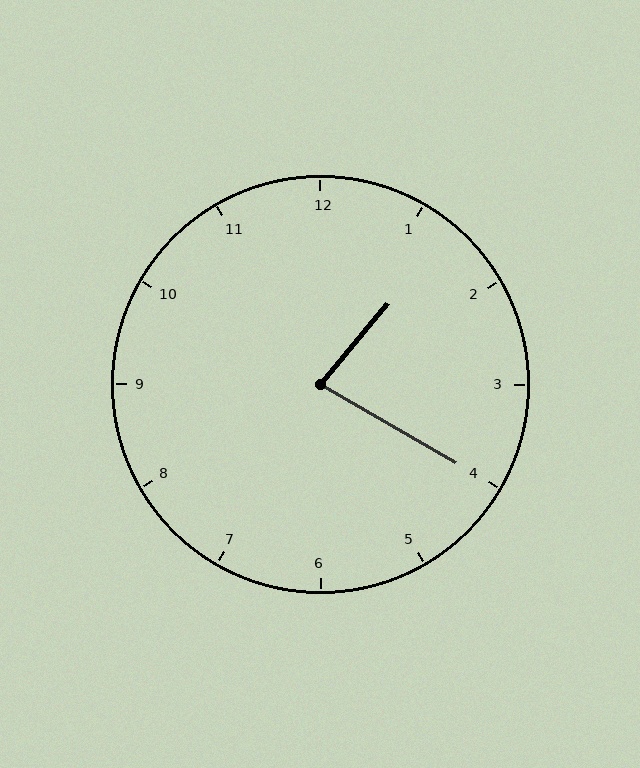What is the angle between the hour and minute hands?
Approximately 80 degrees.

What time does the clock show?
1:20.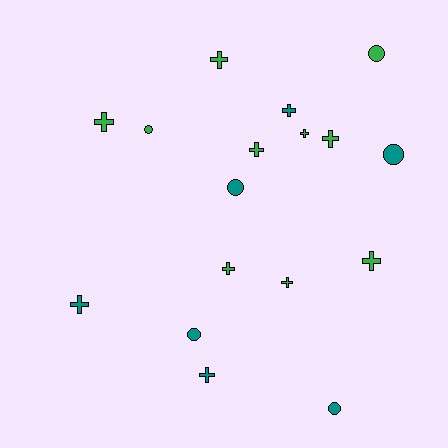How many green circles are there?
There are 2 green circles.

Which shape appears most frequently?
Cross, with 11 objects.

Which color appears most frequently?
Green, with 10 objects.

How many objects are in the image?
There are 17 objects.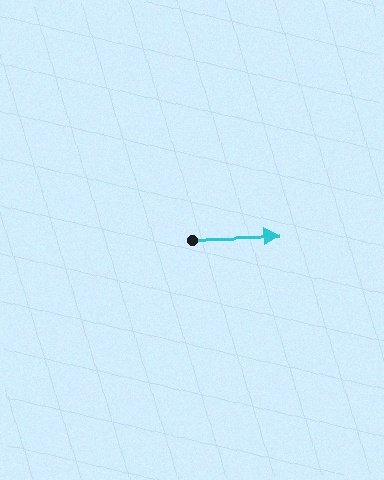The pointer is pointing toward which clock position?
Roughly 3 o'clock.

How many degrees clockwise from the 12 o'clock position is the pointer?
Approximately 89 degrees.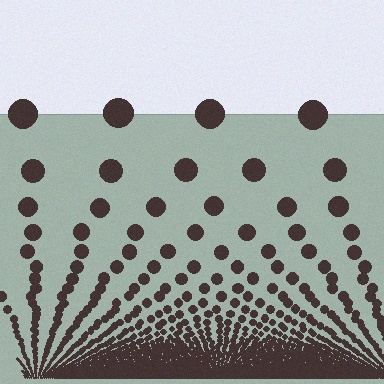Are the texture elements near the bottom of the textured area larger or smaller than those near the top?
Smaller. The gradient is inverted — elements near the bottom are smaller and denser.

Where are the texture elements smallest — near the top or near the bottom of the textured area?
Near the bottom.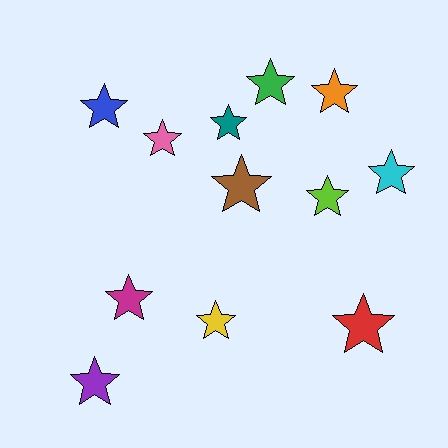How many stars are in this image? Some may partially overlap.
There are 12 stars.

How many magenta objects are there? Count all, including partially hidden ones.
There is 1 magenta object.